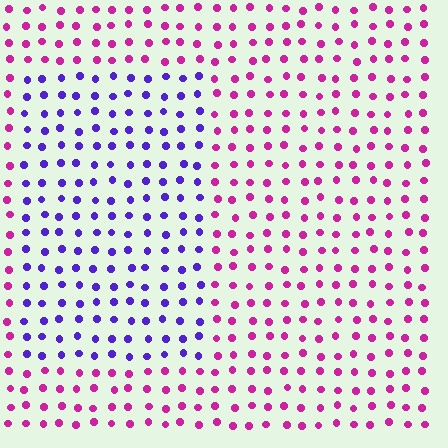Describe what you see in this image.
The image is filled with small magenta elements in a uniform arrangement. A rectangle-shaped region is visible where the elements are tinted to a slightly different hue, forming a subtle color boundary.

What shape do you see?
I see a rectangle.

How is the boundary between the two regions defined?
The boundary is defined purely by a slight shift in hue (about 59 degrees). Spacing, size, and orientation are identical on both sides.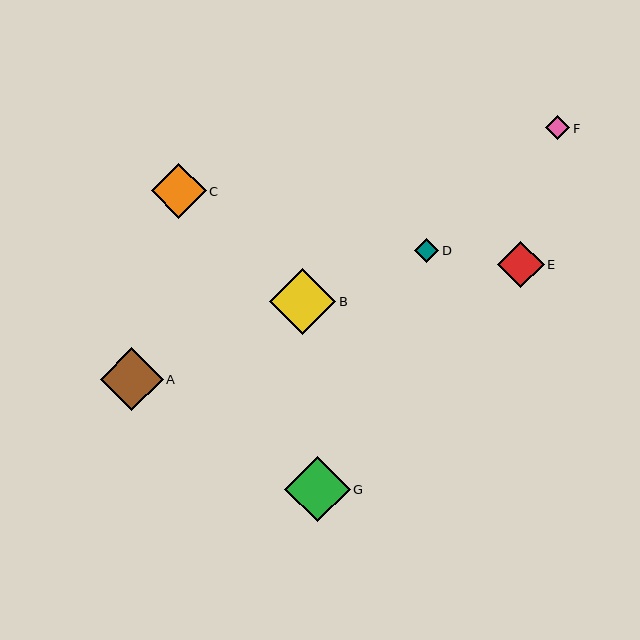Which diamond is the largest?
Diamond B is the largest with a size of approximately 66 pixels.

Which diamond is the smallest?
Diamond F is the smallest with a size of approximately 24 pixels.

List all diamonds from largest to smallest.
From largest to smallest: B, G, A, C, E, D, F.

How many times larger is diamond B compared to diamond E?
Diamond B is approximately 1.4 times the size of diamond E.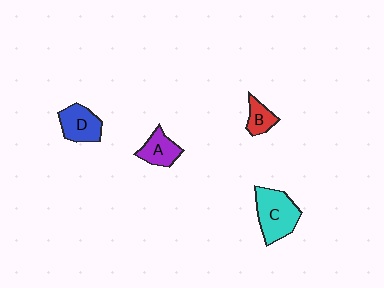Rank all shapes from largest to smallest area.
From largest to smallest: C (cyan), D (blue), A (purple), B (red).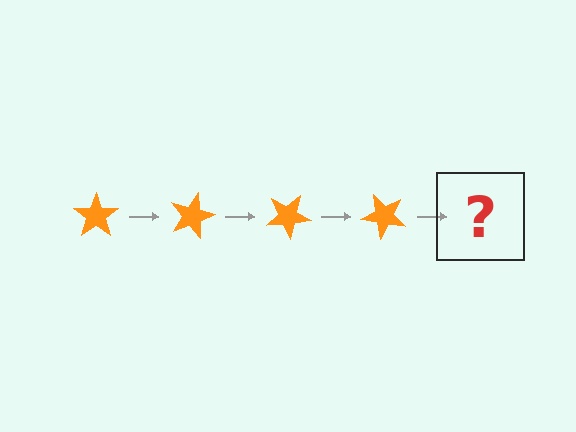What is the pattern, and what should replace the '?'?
The pattern is that the star rotates 15 degrees each step. The '?' should be an orange star rotated 60 degrees.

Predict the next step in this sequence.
The next step is an orange star rotated 60 degrees.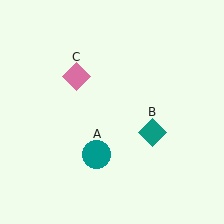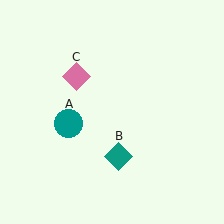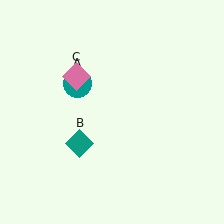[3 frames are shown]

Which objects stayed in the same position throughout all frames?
Pink diamond (object C) remained stationary.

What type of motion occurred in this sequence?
The teal circle (object A), teal diamond (object B) rotated clockwise around the center of the scene.